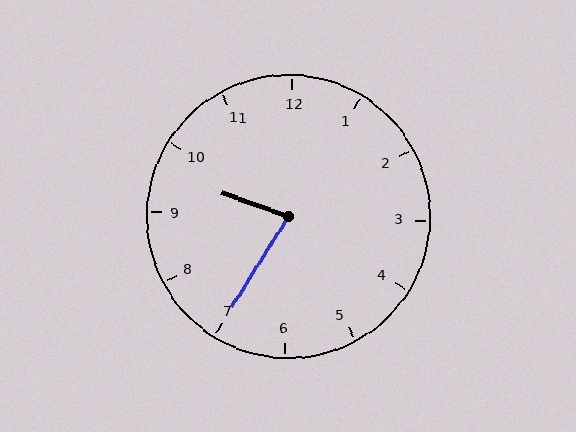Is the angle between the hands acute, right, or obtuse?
It is acute.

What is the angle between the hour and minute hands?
Approximately 78 degrees.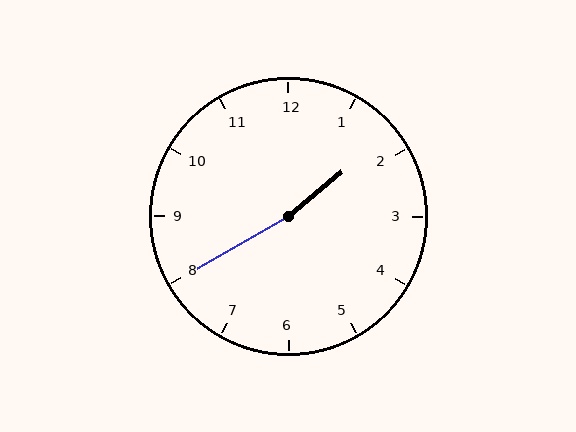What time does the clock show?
1:40.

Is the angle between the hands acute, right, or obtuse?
It is obtuse.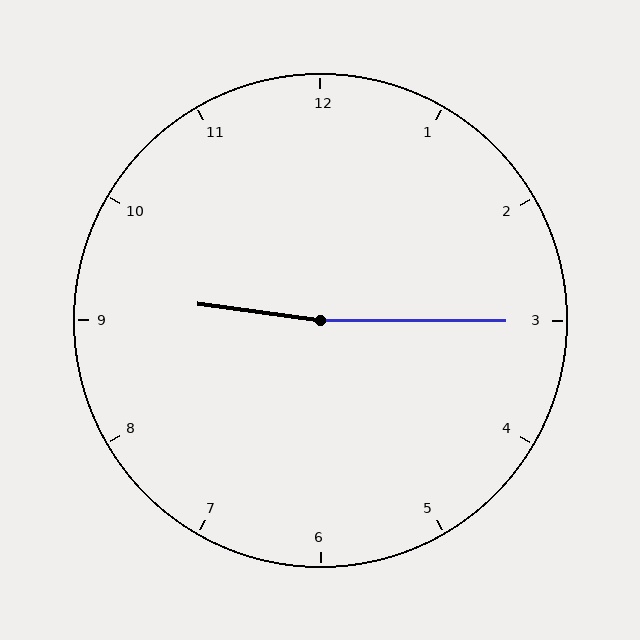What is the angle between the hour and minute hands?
Approximately 172 degrees.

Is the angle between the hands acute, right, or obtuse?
It is obtuse.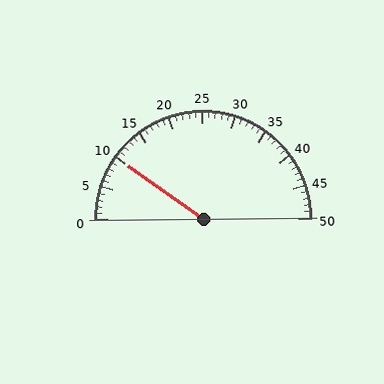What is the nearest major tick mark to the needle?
The nearest major tick mark is 10.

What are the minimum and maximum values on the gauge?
The gauge ranges from 0 to 50.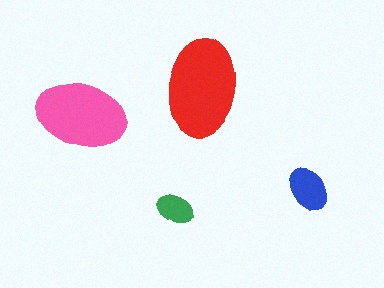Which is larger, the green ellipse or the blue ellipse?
The blue one.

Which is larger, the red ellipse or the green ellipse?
The red one.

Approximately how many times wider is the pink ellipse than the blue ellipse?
About 2 times wider.